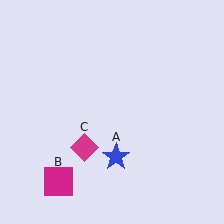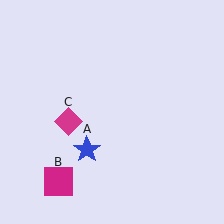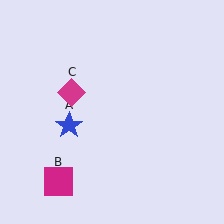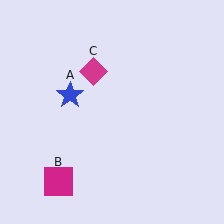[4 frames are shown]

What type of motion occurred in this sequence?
The blue star (object A), magenta diamond (object C) rotated clockwise around the center of the scene.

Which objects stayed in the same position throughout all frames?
Magenta square (object B) remained stationary.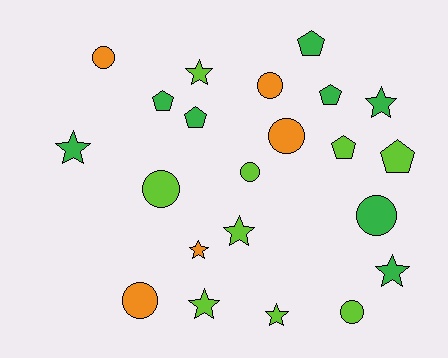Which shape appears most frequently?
Star, with 8 objects.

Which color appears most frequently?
Lime, with 9 objects.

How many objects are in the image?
There are 22 objects.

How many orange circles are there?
There are 4 orange circles.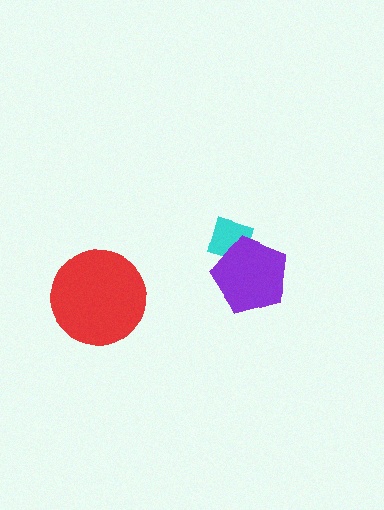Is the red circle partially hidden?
No, no other shape covers it.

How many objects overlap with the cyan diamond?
1 object overlaps with the cyan diamond.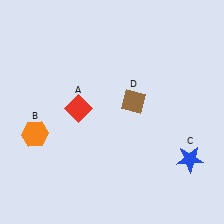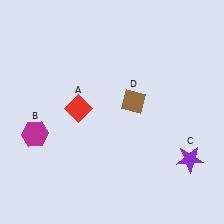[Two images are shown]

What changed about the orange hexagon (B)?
In Image 1, B is orange. In Image 2, it changed to magenta.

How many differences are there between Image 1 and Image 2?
There are 2 differences between the two images.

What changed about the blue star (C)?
In Image 1, C is blue. In Image 2, it changed to purple.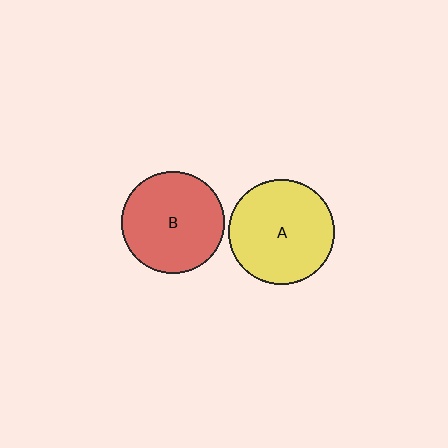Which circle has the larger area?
Circle A (yellow).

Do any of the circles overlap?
No, none of the circles overlap.